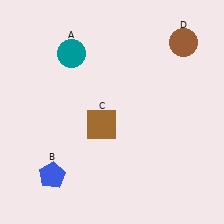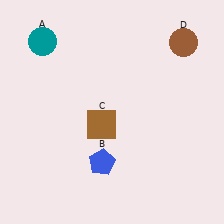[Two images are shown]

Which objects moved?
The objects that moved are: the teal circle (A), the blue pentagon (B).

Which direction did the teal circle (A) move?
The teal circle (A) moved left.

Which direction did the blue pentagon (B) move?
The blue pentagon (B) moved right.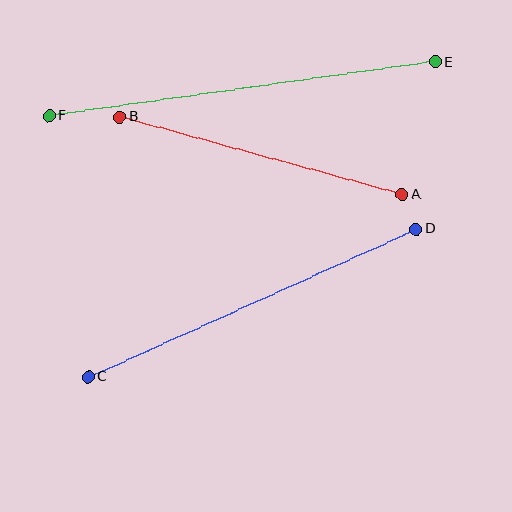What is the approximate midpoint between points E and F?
The midpoint is at approximately (242, 89) pixels.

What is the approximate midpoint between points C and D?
The midpoint is at approximately (252, 303) pixels.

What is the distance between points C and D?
The distance is approximately 359 pixels.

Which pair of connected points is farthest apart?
Points E and F are farthest apart.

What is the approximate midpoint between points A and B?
The midpoint is at approximately (261, 156) pixels.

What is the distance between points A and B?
The distance is approximately 293 pixels.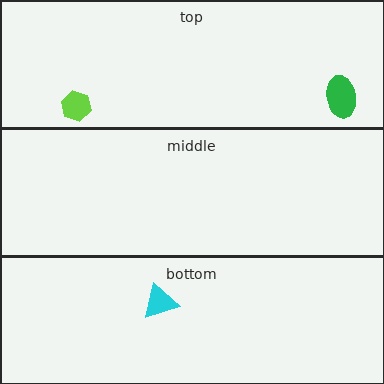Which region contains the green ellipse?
The top region.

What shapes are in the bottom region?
The cyan triangle.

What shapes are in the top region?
The green ellipse, the lime hexagon.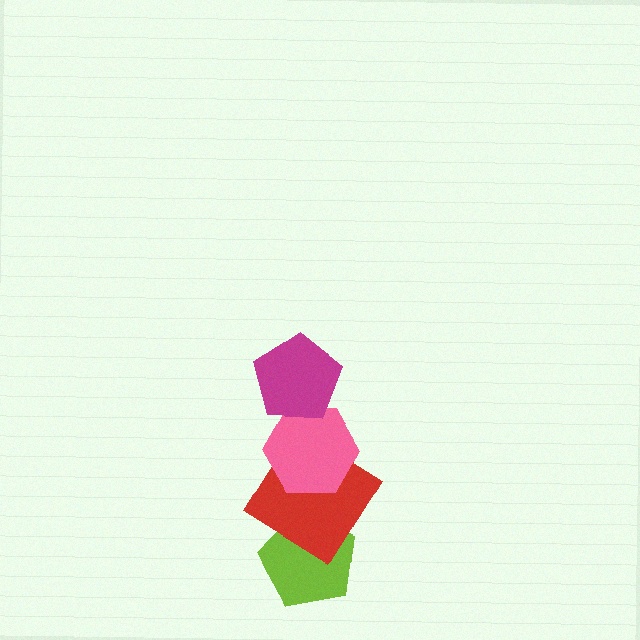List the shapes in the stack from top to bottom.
From top to bottom: the magenta pentagon, the pink hexagon, the red diamond, the lime pentagon.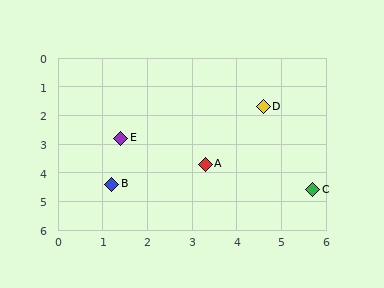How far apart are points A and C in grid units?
Points A and C are about 2.6 grid units apart.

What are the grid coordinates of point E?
Point E is at approximately (1.4, 2.8).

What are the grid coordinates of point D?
Point D is at approximately (4.6, 1.7).